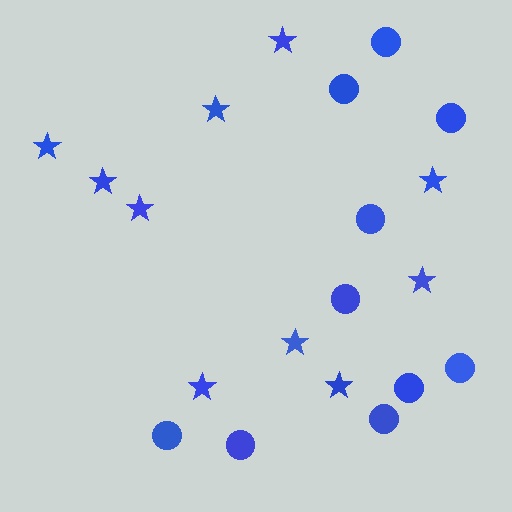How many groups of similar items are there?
There are 2 groups: one group of circles (10) and one group of stars (10).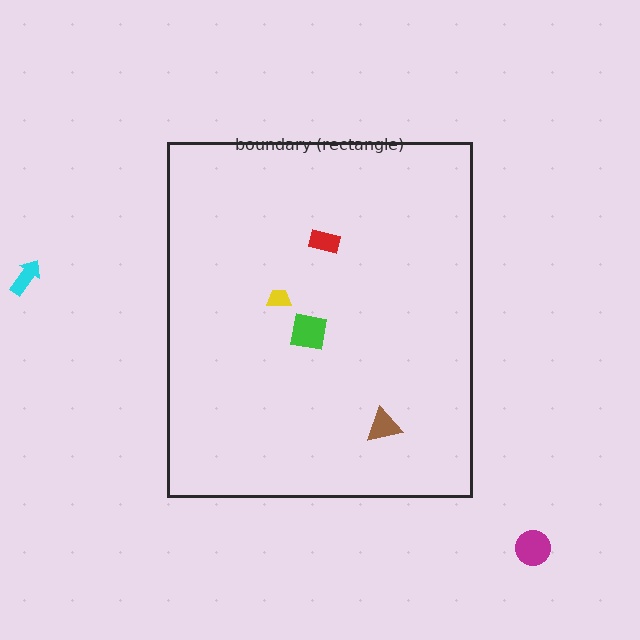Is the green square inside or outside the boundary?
Inside.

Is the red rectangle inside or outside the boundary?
Inside.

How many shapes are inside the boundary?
4 inside, 2 outside.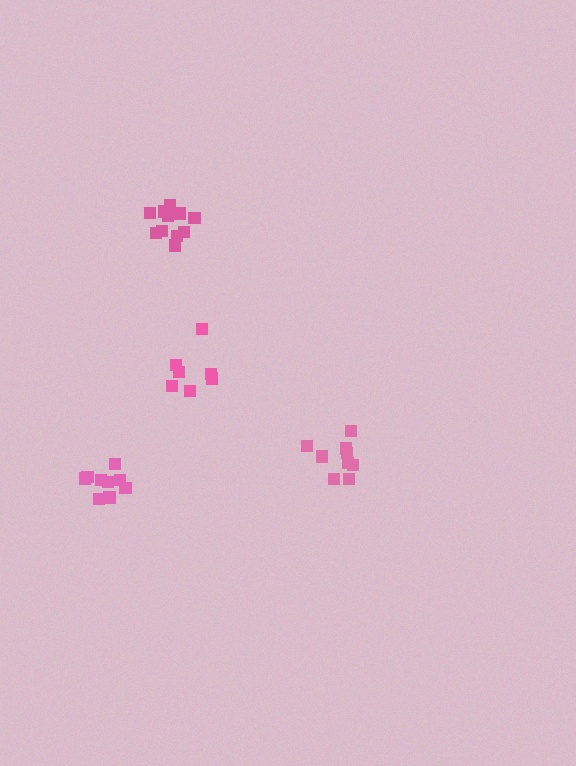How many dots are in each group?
Group 1: 7 dots, Group 2: 9 dots, Group 3: 12 dots, Group 4: 9 dots (37 total).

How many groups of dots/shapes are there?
There are 4 groups.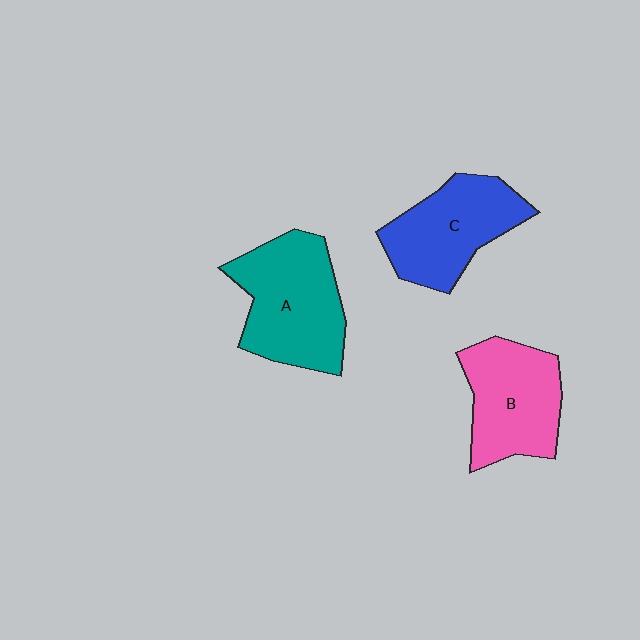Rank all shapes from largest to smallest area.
From largest to smallest: A (teal), C (blue), B (pink).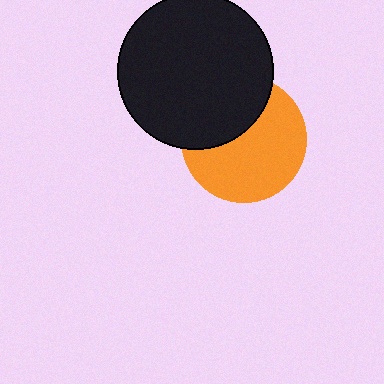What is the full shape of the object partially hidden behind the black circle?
The partially hidden object is an orange circle.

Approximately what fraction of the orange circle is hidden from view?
Roughly 37% of the orange circle is hidden behind the black circle.